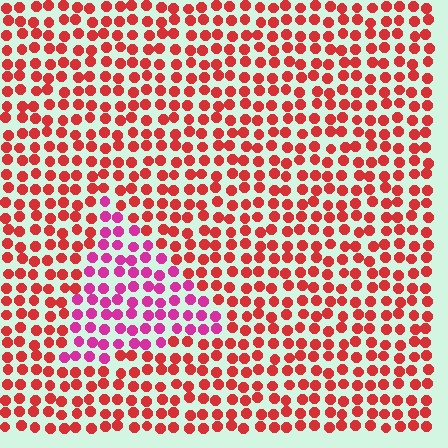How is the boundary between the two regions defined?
The boundary is defined purely by a slight shift in hue (about 40 degrees). Spacing, size, and orientation are identical on both sides.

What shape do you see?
I see a triangle.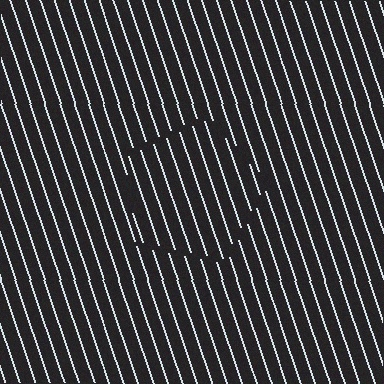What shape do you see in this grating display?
An illusory pentagon. The interior of the shape contains the same grating, shifted by half a period — the contour is defined by the phase discontinuity where line-ends from the inner and outer gratings abut.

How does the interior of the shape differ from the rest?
The interior of the shape contains the same grating, shifted by half a period — the contour is defined by the phase discontinuity where line-ends from the inner and outer gratings abut.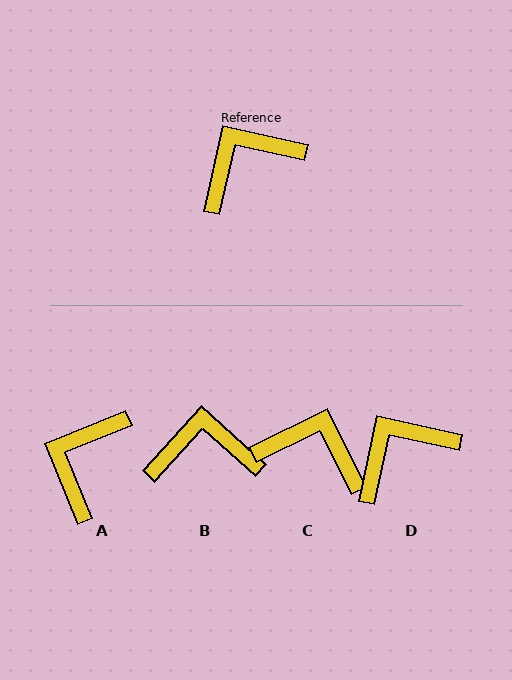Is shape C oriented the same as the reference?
No, it is off by about 51 degrees.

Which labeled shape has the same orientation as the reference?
D.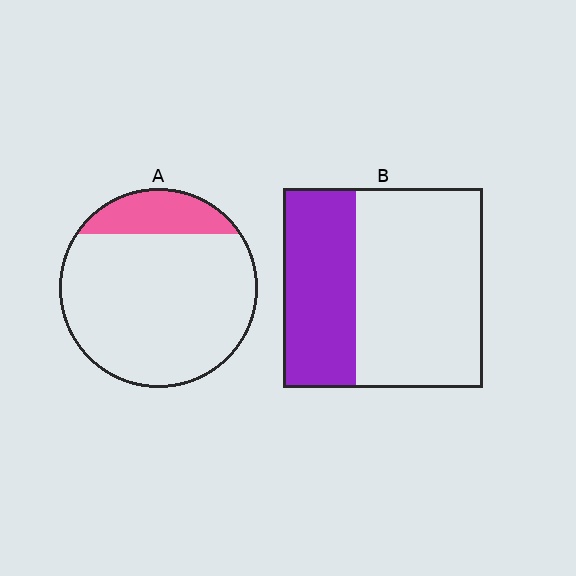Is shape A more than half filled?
No.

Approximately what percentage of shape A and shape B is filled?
A is approximately 15% and B is approximately 35%.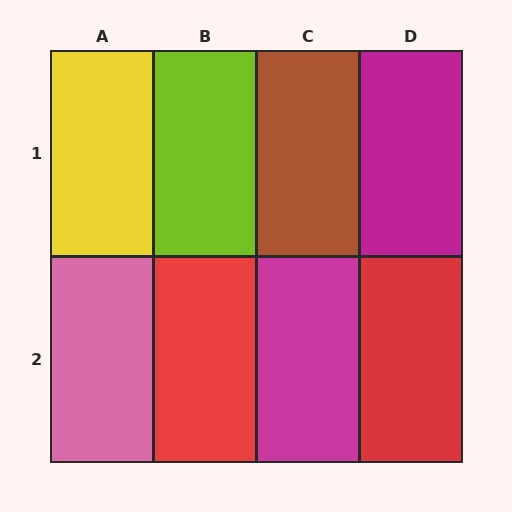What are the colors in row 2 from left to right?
Pink, red, magenta, red.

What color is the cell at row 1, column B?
Lime.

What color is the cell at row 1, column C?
Brown.